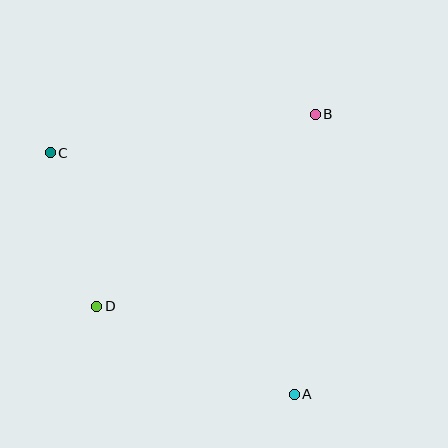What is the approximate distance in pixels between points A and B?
The distance between A and B is approximately 281 pixels.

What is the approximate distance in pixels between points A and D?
The distance between A and D is approximately 217 pixels.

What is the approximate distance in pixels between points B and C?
The distance between B and C is approximately 268 pixels.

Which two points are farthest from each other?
Points A and C are farthest from each other.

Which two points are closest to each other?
Points C and D are closest to each other.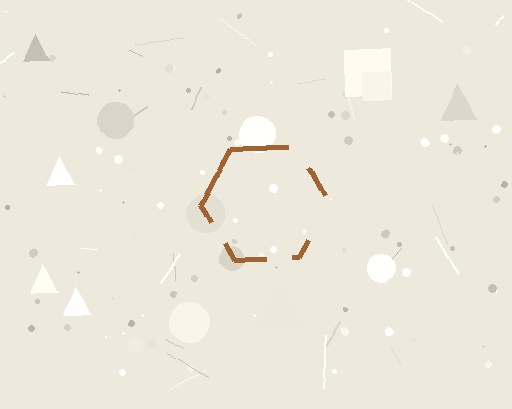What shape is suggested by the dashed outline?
The dashed outline suggests a hexagon.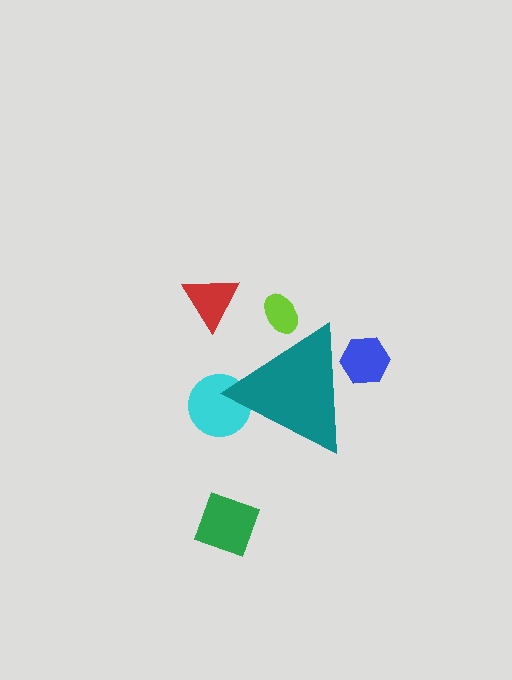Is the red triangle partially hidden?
No, the red triangle is fully visible.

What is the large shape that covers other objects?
A teal triangle.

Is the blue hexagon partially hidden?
Yes, the blue hexagon is partially hidden behind the teal triangle.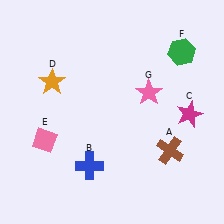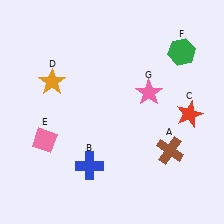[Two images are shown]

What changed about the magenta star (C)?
In Image 1, C is magenta. In Image 2, it changed to red.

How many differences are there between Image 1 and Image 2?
There is 1 difference between the two images.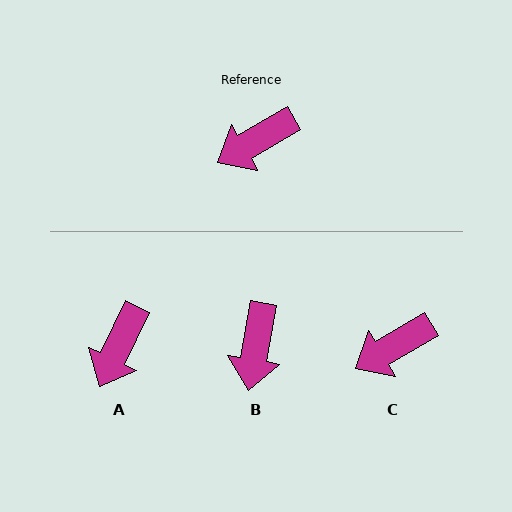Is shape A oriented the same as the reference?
No, it is off by about 35 degrees.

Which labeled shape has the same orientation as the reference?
C.